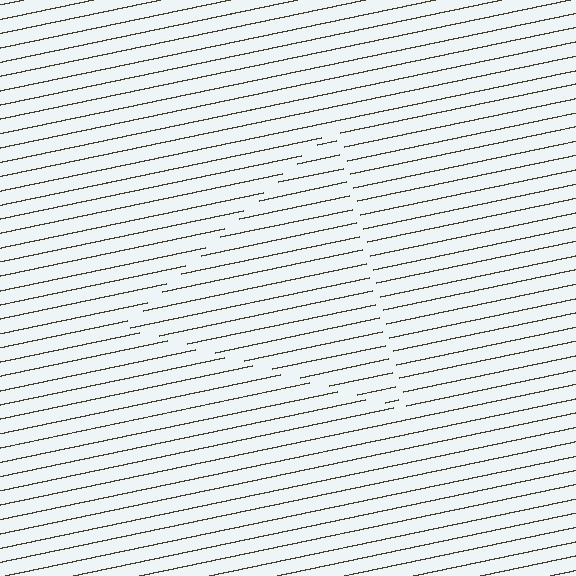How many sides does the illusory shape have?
3 sides — the line-ends trace a triangle.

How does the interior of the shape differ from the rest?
The interior of the shape contains the same grating, shifted by half a period — the contour is defined by the phase discontinuity where line-ends from the inner and outer gratings abut.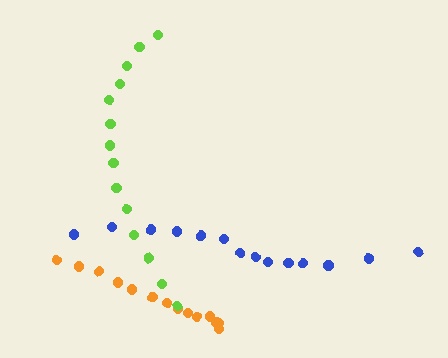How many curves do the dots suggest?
There are 3 distinct paths.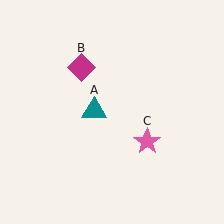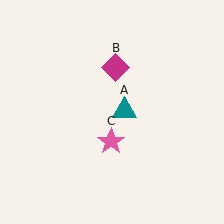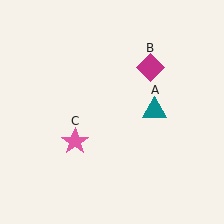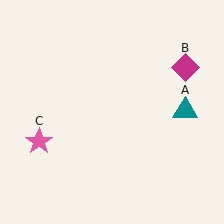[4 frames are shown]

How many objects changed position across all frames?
3 objects changed position: teal triangle (object A), magenta diamond (object B), pink star (object C).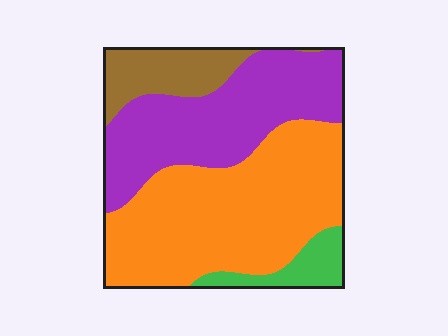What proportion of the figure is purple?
Purple covers 33% of the figure.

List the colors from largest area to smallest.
From largest to smallest: orange, purple, brown, green.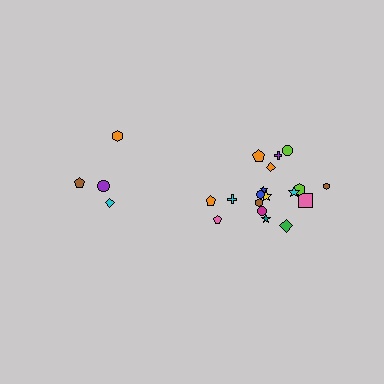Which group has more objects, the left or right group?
The right group.